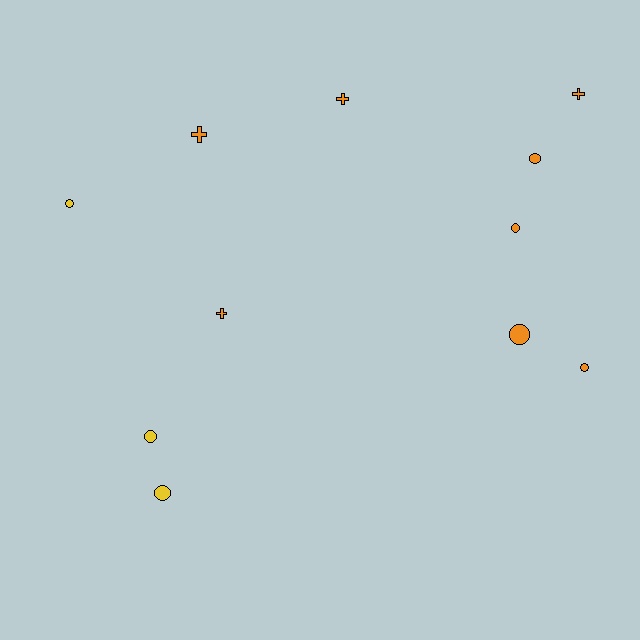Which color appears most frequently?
Orange, with 8 objects.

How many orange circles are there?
There are 4 orange circles.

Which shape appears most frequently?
Circle, with 7 objects.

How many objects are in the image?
There are 11 objects.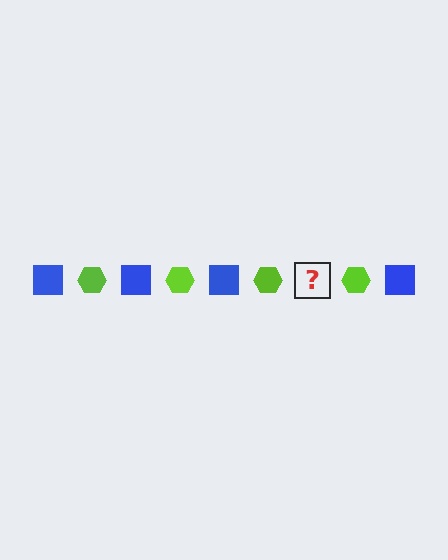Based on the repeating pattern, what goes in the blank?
The blank should be a blue square.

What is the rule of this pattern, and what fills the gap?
The rule is that the pattern alternates between blue square and lime hexagon. The gap should be filled with a blue square.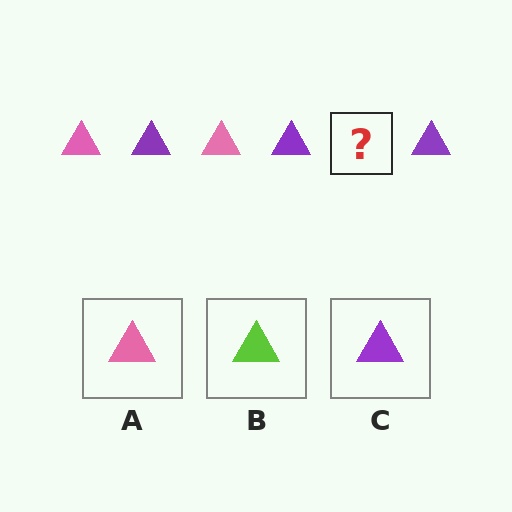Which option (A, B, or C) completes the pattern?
A.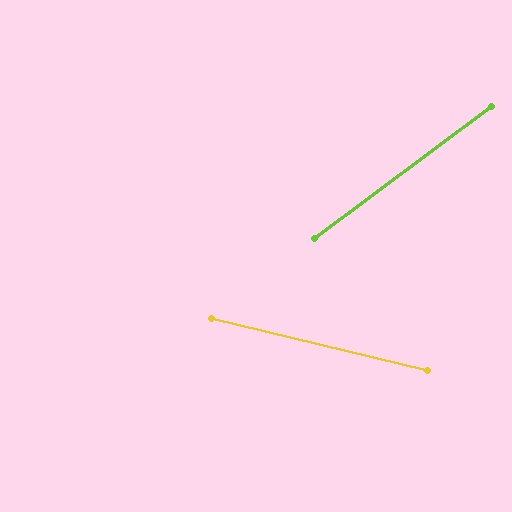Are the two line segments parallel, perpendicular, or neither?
Neither parallel nor perpendicular — they differ by about 50°.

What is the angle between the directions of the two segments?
Approximately 50 degrees.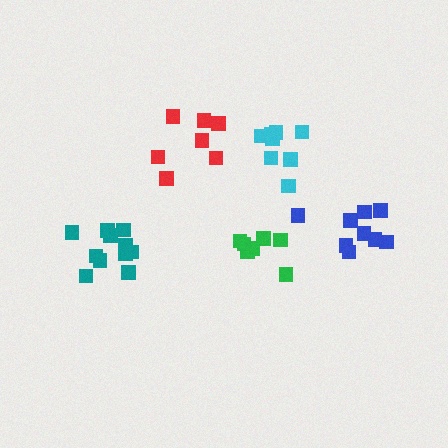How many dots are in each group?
Group 1: 9 dots, Group 2: 7 dots, Group 3: 7 dots, Group 4: 12 dots, Group 5: 8 dots (43 total).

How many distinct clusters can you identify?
There are 5 distinct clusters.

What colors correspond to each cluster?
The clusters are colored: blue, red, green, teal, cyan.